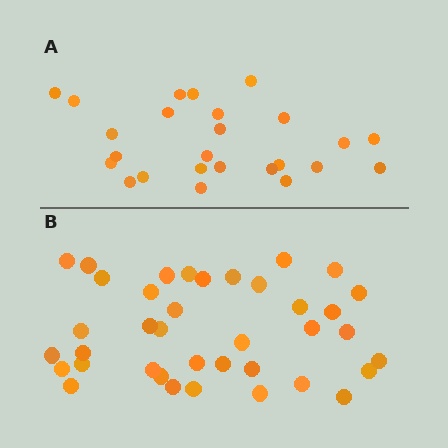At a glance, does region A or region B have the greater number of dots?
Region B (the bottom region) has more dots.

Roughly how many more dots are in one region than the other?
Region B has approximately 15 more dots than region A.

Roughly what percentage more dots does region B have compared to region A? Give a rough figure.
About 50% more.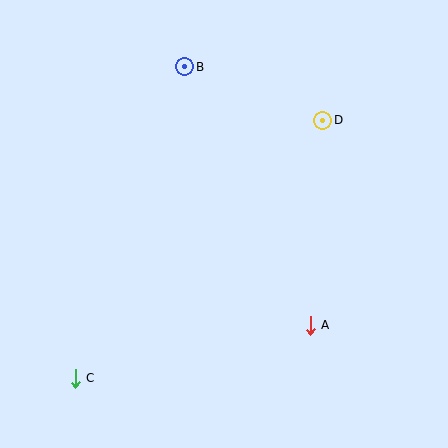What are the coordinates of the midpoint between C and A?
The midpoint between C and A is at (193, 352).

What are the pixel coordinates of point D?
Point D is at (323, 120).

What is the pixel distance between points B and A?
The distance between B and A is 287 pixels.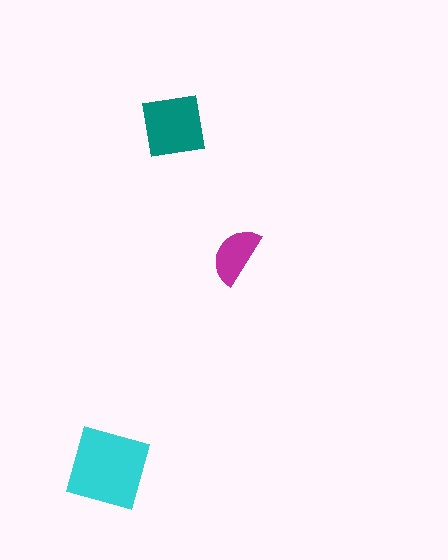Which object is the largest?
The cyan diamond.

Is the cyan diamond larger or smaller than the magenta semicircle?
Larger.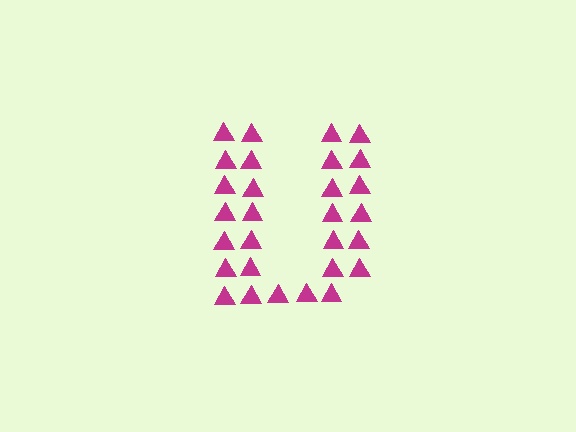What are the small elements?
The small elements are triangles.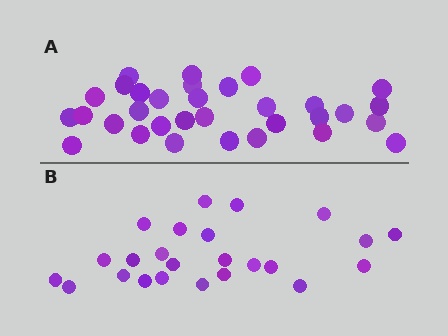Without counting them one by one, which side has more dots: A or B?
Region A (the top region) has more dots.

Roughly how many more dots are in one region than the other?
Region A has roughly 8 or so more dots than region B.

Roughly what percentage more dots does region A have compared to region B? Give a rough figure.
About 35% more.